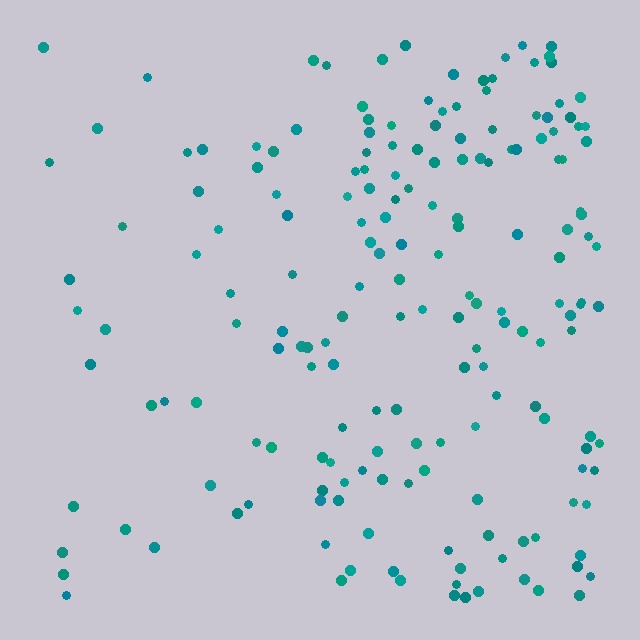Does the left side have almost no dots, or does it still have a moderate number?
Still a moderate number, just noticeably fewer than the right.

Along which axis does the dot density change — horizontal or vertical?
Horizontal.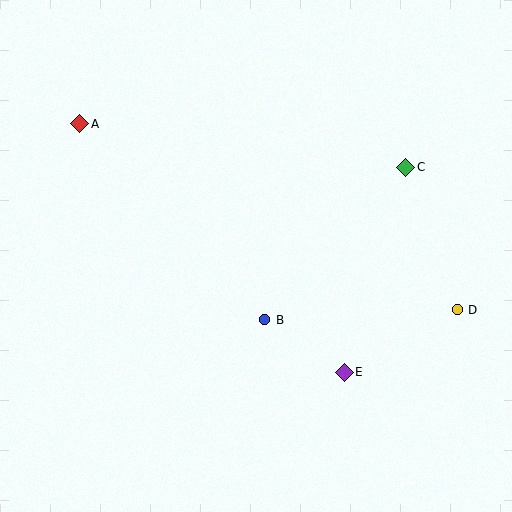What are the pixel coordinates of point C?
Point C is at (406, 167).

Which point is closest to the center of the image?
Point B at (265, 320) is closest to the center.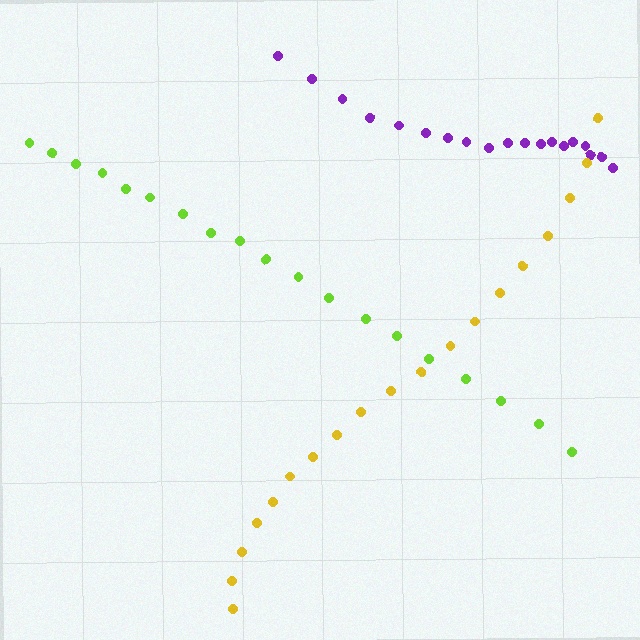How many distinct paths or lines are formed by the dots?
There are 3 distinct paths.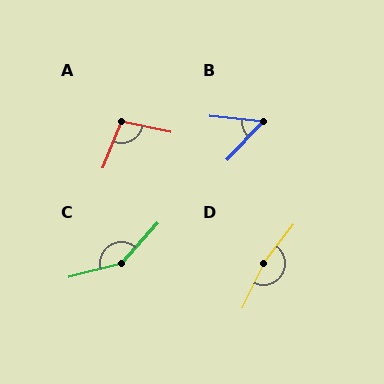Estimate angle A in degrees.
Approximately 99 degrees.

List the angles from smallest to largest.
B (52°), A (99°), C (147°), D (168°).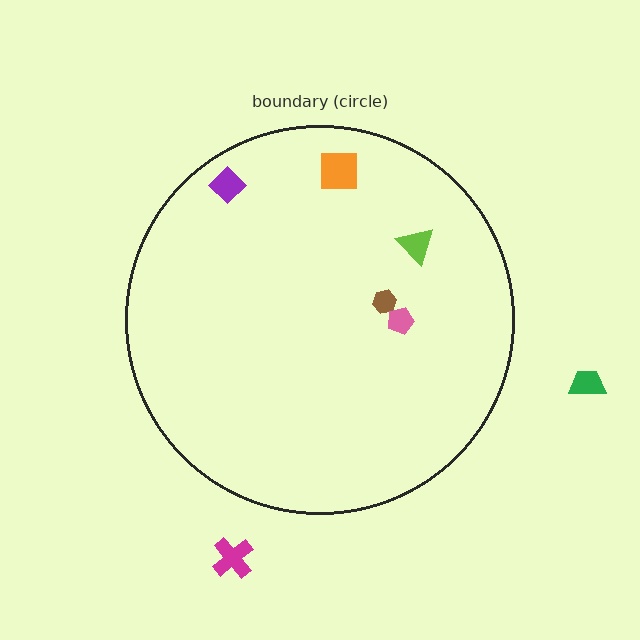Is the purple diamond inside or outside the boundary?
Inside.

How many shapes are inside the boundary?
5 inside, 2 outside.